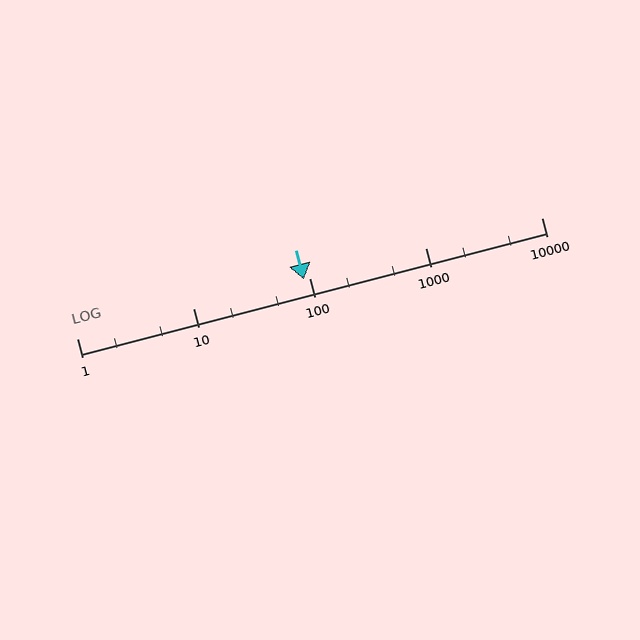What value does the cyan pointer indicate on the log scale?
The pointer indicates approximately 90.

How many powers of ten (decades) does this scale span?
The scale spans 4 decades, from 1 to 10000.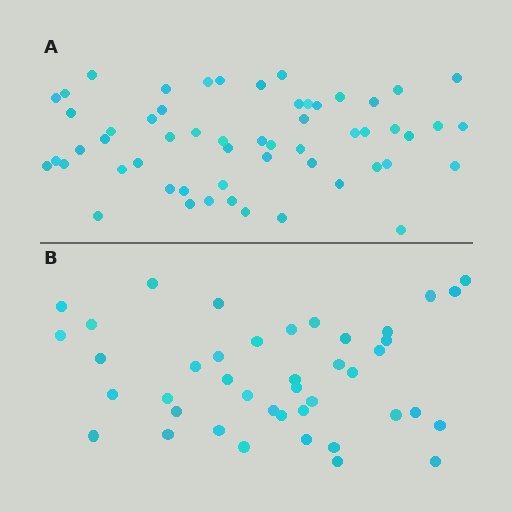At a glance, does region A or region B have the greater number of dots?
Region A (the top region) has more dots.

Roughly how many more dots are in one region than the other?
Region A has approximately 15 more dots than region B.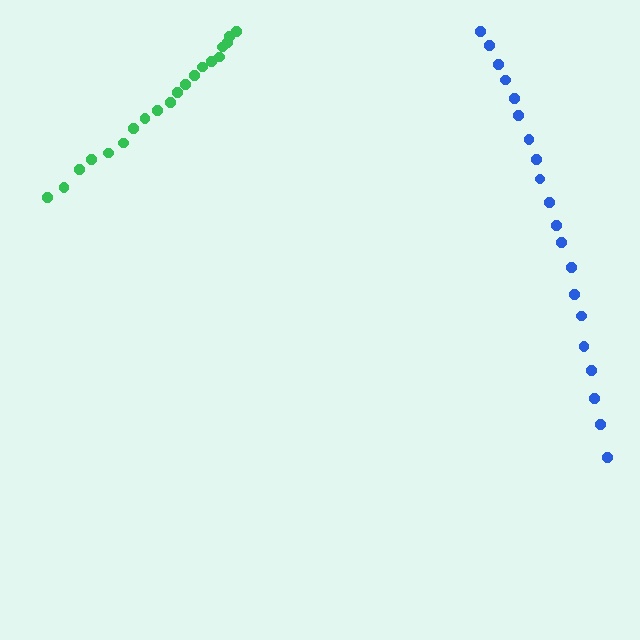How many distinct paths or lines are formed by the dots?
There are 2 distinct paths.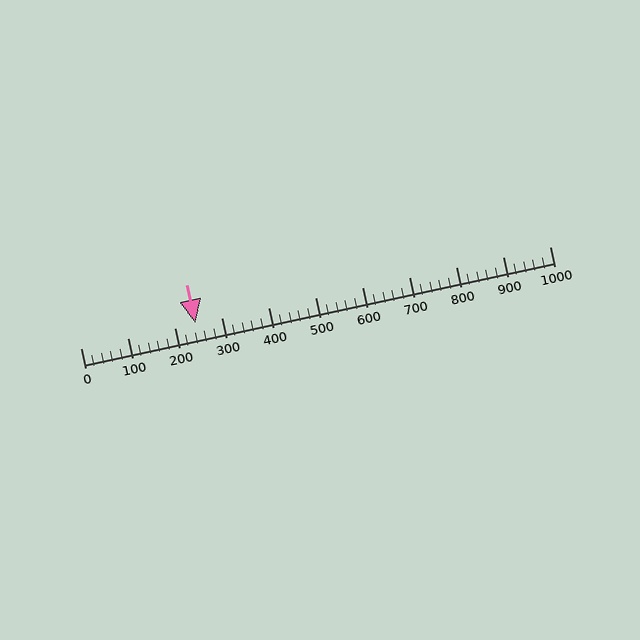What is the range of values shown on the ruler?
The ruler shows values from 0 to 1000.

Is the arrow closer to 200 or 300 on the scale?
The arrow is closer to 200.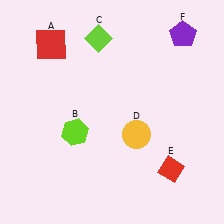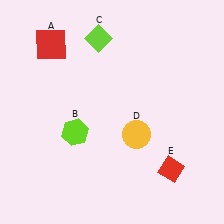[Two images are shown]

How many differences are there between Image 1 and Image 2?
There is 1 difference between the two images.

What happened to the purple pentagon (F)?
The purple pentagon (F) was removed in Image 2. It was in the top-right area of Image 1.